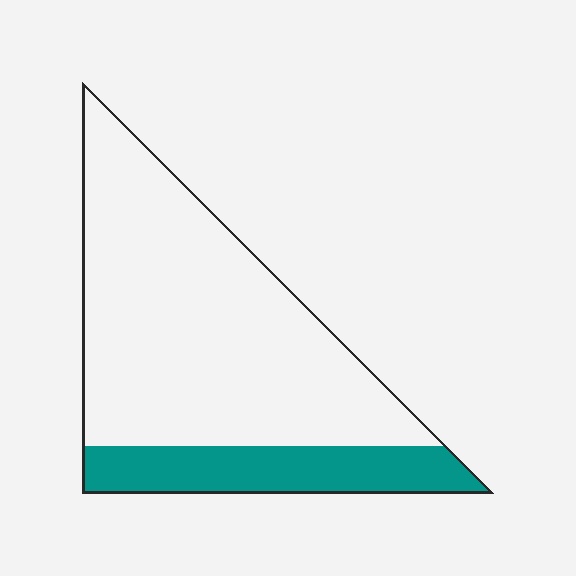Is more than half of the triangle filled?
No.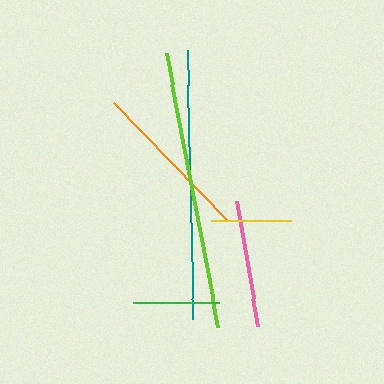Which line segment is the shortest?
The yellow line is the shortest at approximately 80 pixels.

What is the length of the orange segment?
The orange segment is approximately 164 pixels long.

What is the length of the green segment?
The green segment is approximately 87 pixels long.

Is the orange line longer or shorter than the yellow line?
The orange line is longer than the yellow line.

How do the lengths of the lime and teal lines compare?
The lime and teal lines are approximately the same length.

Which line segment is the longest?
The lime line is the longest at approximately 279 pixels.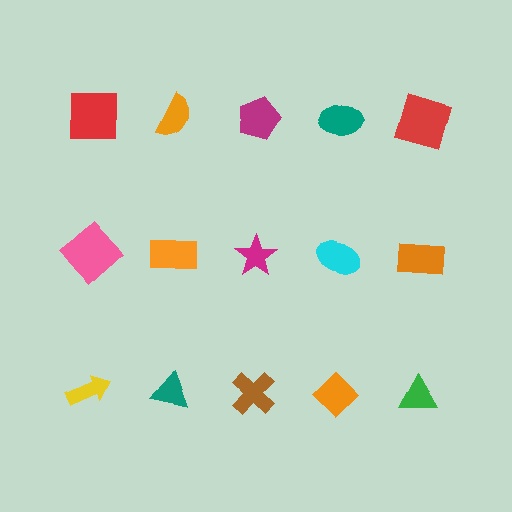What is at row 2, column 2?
An orange rectangle.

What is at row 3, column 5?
A green triangle.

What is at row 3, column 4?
An orange diamond.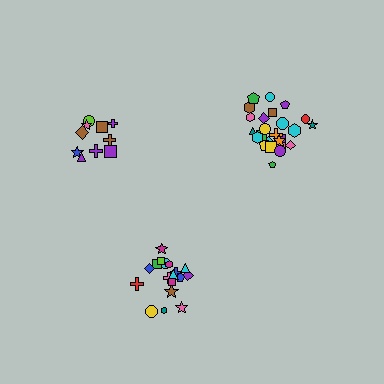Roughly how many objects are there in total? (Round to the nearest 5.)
Roughly 55 objects in total.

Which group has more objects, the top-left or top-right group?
The top-right group.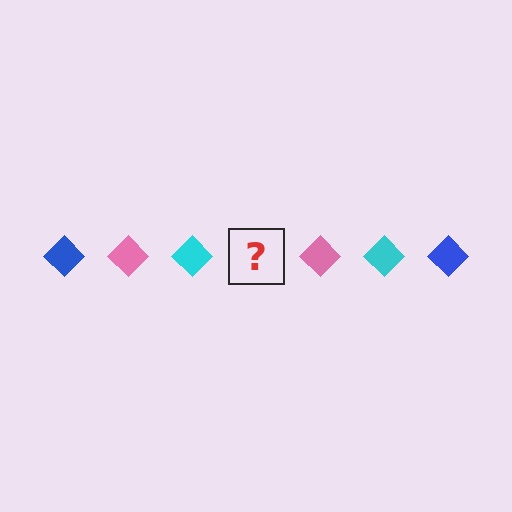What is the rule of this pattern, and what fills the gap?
The rule is that the pattern cycles through blue, pink, cyan diamonds. The gap should be filled with a blue diamond.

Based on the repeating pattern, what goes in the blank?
The blank should be a blue diamond.